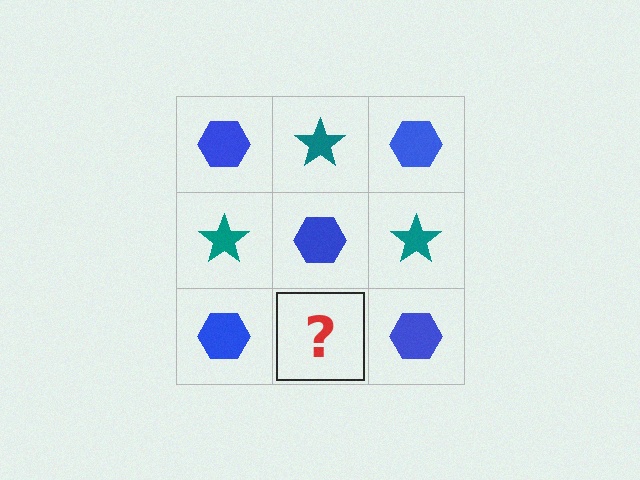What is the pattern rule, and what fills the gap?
The rule is that it alternates blue hexagon and teal star in a checkerboard pattern. The gap should be filled with a teal star.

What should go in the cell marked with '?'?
The missing cell should contain a teal star.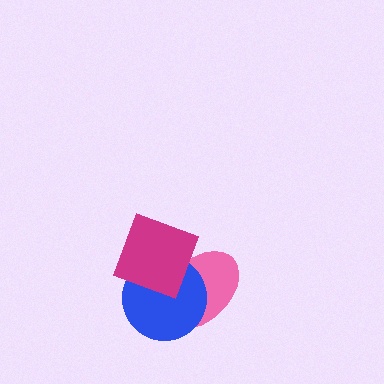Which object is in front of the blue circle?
The magenta diamond is in front of the blue circle.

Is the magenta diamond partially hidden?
No, no other shape covers it.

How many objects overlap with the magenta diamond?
2 objects overlap with the magenta diamond.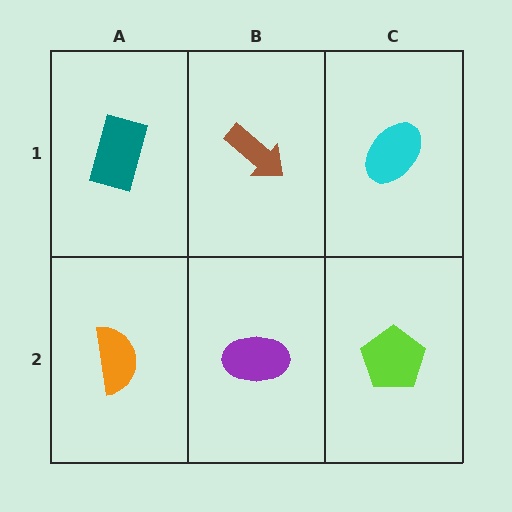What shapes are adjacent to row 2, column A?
A teal rectangle (row 1, column A), a purple ellipse (row 2, column B).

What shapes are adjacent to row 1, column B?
A purple ellipse (row 2, column B), a teal rectangle (row 1, column A), a cyan ellipse (row 1, column C).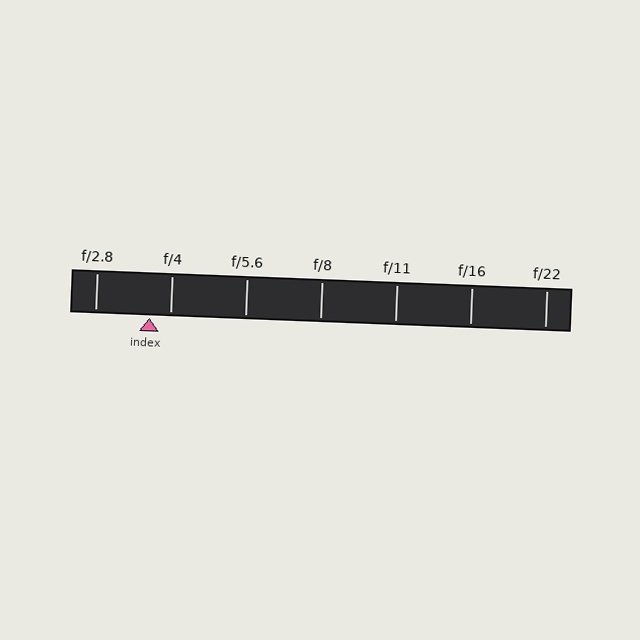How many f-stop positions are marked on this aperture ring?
There are 7 f-stop positions marked.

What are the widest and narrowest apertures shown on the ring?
The widest aperture shown is f/2.8 and the narrowest is f/22.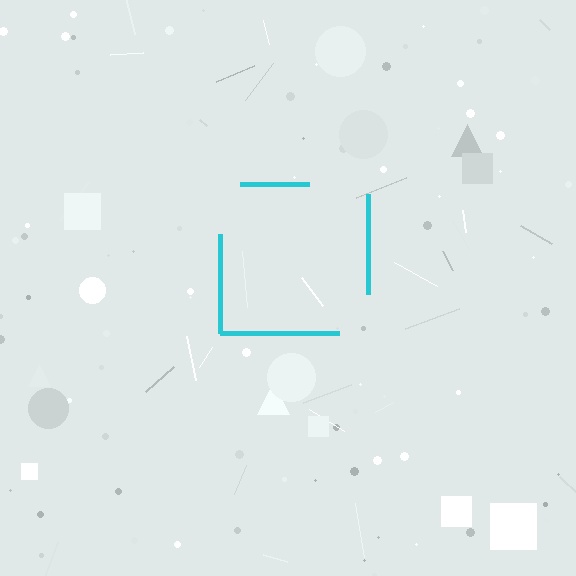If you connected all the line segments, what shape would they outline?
They would outline a square.